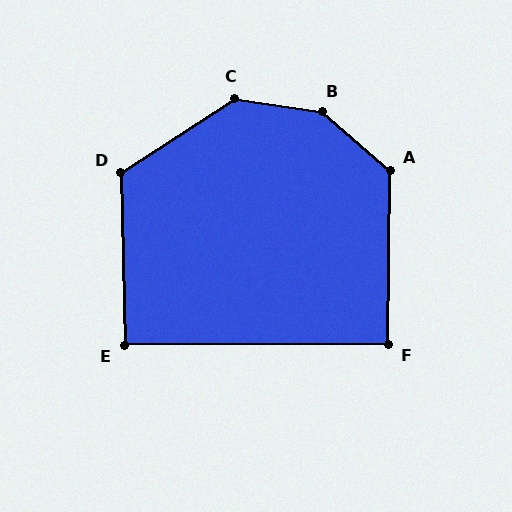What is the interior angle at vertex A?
Approximately 131 degrees (obtuse).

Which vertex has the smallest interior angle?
F, at approximately 91 degrees.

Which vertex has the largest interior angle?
B, at approximately 147 degrees.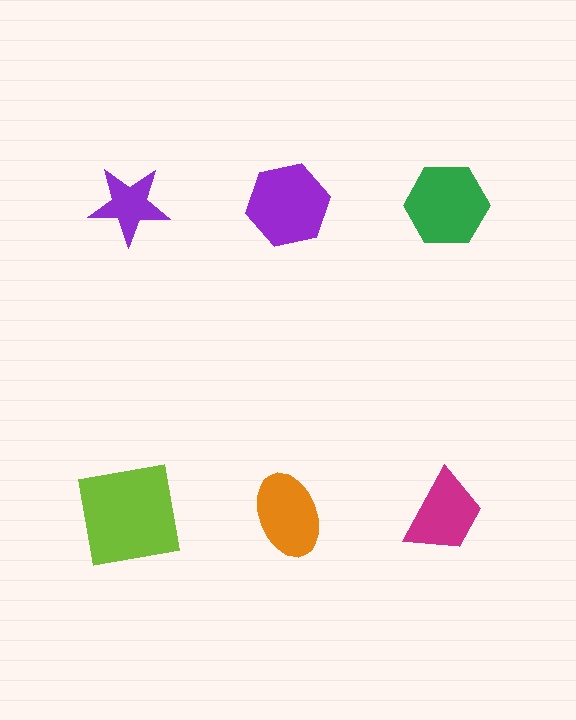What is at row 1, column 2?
A purple hexagon.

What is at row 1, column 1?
A purple star.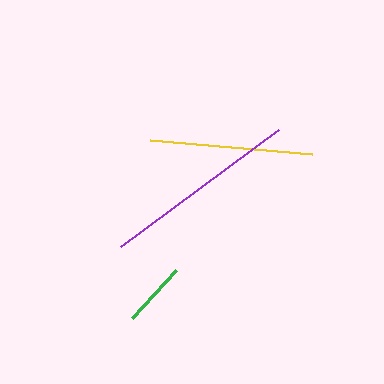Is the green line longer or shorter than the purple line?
The purple line is longer than the green line.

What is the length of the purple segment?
The purple segment is approximately 196 pixels long.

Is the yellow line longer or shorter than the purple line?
The purple line is longer than the yellow line.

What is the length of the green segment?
The green segment is approximately 65 pixels long.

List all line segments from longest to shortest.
From longest to shortest: purple, yellow, green.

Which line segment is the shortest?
The green line is the shortest at approximately 65 pixels.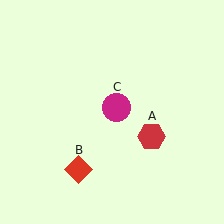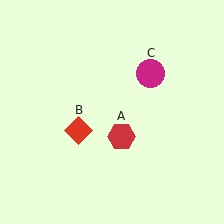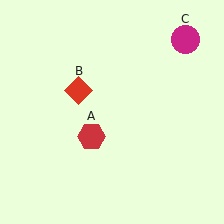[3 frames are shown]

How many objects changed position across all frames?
3 objects changed position: red hexagon (object A), red diamond (object B), magenta circle (object C).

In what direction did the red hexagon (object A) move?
The red hexagon (object A) moved left.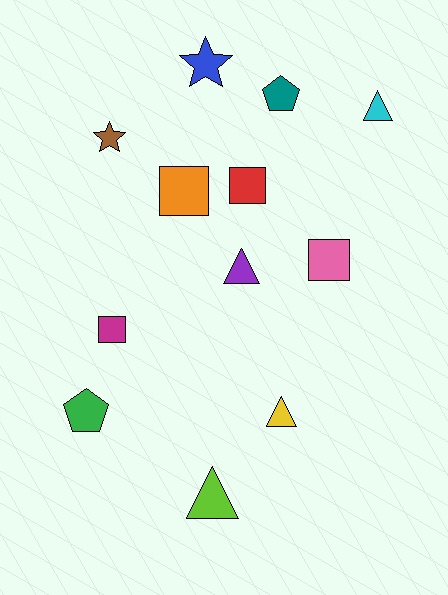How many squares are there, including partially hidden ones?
There are 4 squares.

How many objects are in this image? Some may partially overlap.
There are 12 objects.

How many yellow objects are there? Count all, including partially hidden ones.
There is 1 yellow object.